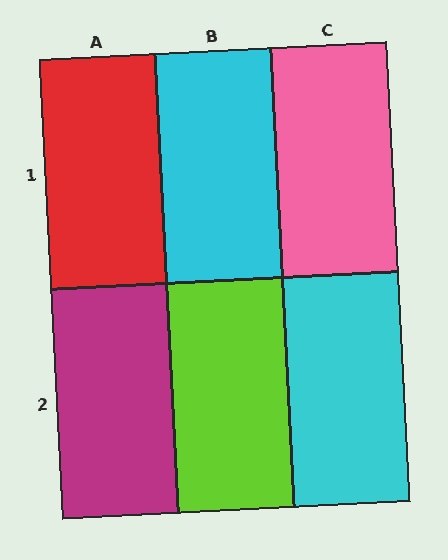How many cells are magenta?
1 cell is magenta.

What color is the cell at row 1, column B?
Cyan.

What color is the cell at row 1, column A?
Red.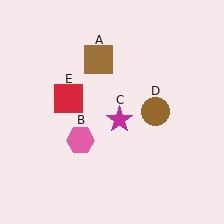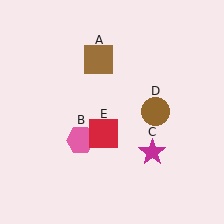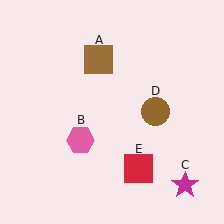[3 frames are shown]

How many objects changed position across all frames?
2 objects changed position: magenta star (object C), red square (object E).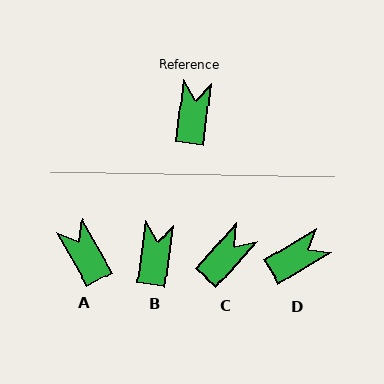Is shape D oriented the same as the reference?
No, it is off by about 51 degrees.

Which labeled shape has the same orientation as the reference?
B.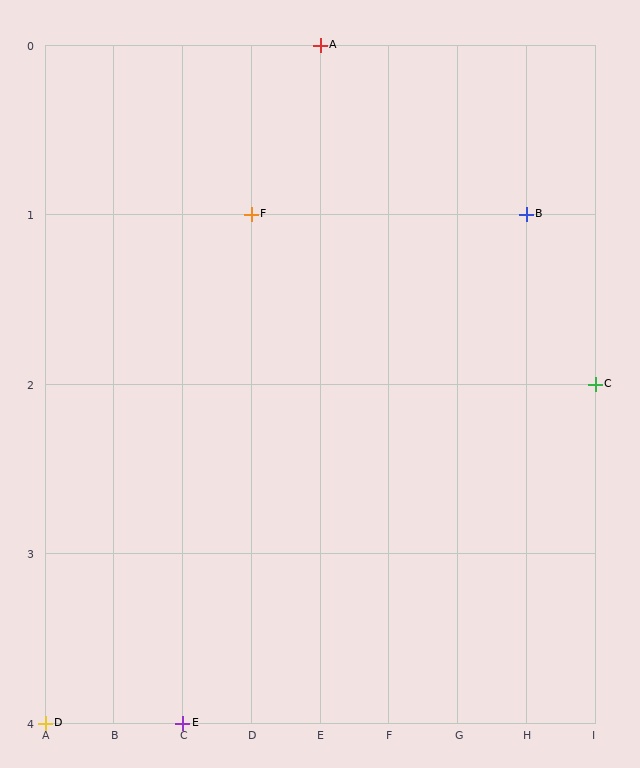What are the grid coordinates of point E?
Point E is at grid coordinates (C, 4).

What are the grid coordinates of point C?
Point C is at grid coordinates (I, 2).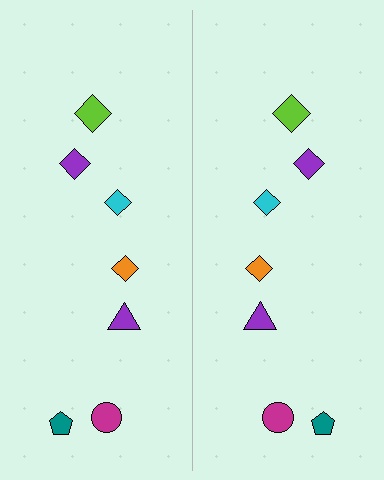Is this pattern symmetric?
Yes, this pattern has bilateral (reflection) symmetry.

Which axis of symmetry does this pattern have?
The pattern has a vertical axis of symmetry running through the center of the image.